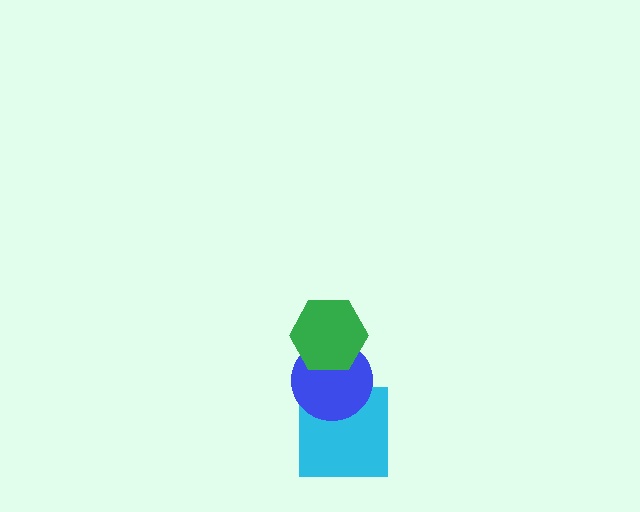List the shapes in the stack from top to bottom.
From top to bottom: the green hexagon, the blue circle, the cyan square.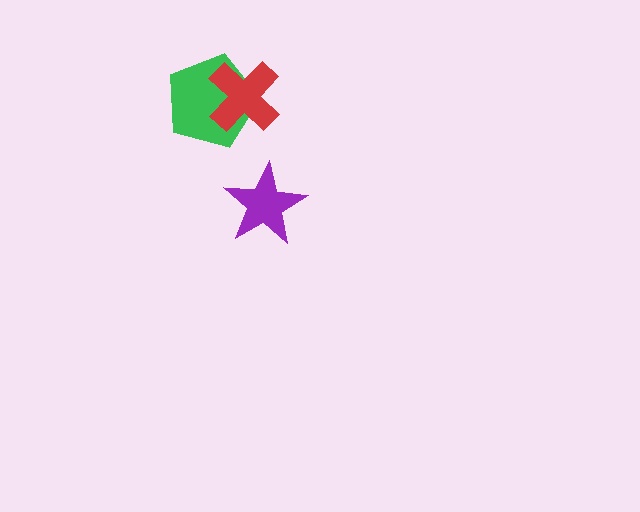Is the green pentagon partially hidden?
Yes, it is partially covered by another shape.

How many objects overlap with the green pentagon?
1 object overlaps with the green pentagon.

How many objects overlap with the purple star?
0 objects overlap with the purple star.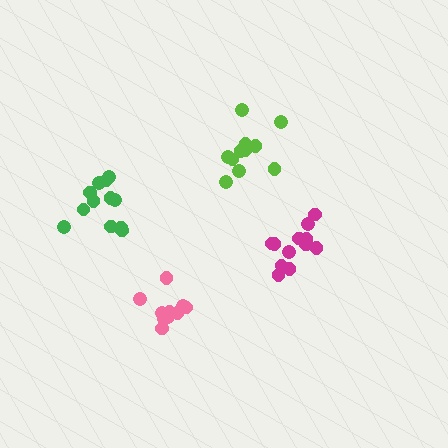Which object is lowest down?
The pink cluster is bottommost.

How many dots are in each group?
Group 1: 11 dots, Group 2: 12 dots, Group 3: 12 dots, Group 4: 10 dots (45 total).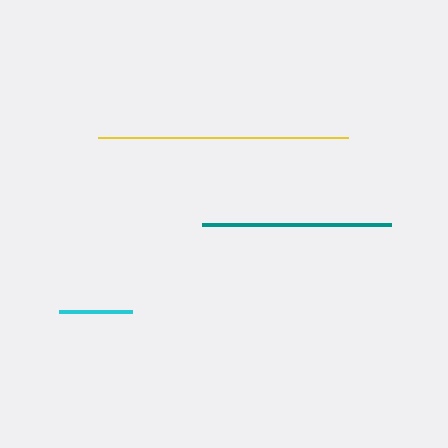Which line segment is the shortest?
The cyan line is the shortest at approximately 73 pixels.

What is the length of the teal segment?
The teal segment is approximately 189 pixels long.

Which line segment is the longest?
The yellow line is the longest at approximately 250 pixels.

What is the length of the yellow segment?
The yellow segment is approximately 250 pixels long.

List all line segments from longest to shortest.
From longest to shortest: yellow, teal, cyan.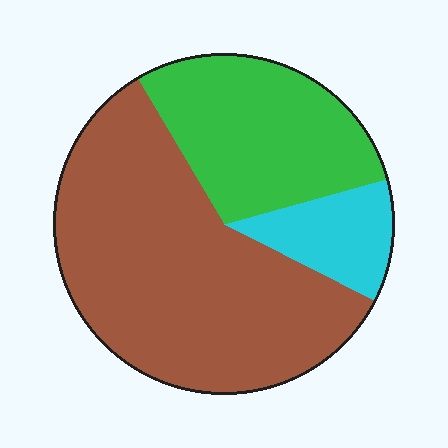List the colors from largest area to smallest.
From largest to smallest: brown, green, cyan.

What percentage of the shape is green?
Green covers roughly 30% of the shape.